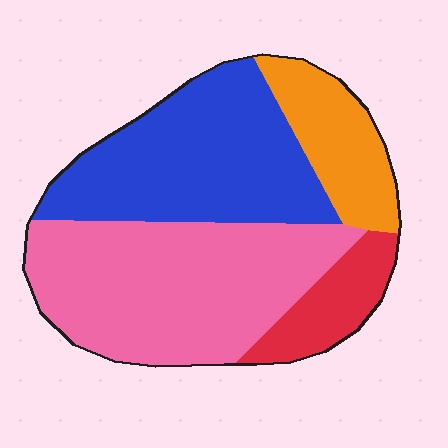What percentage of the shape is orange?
Orange takes up less than a quarter of the shape.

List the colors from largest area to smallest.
From largest to smallest: pink, blue, orange, red.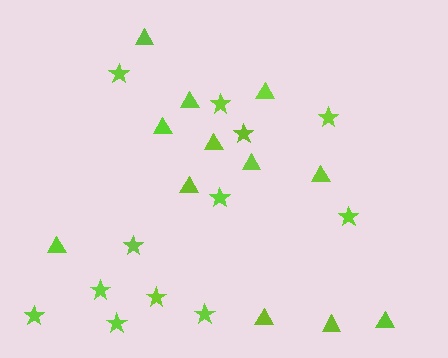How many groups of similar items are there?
There are 2 groups: one group of triangles (12) and one group of stars (12).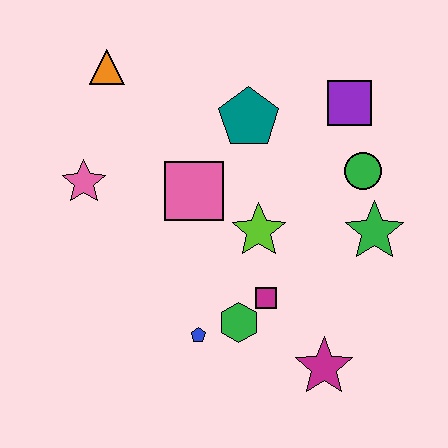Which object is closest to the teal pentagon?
The pink square is closest to the teal pentagon.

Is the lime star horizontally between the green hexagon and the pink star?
No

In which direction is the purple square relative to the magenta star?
The purple square is above the magenta star.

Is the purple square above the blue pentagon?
Yes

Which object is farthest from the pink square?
The magenta star is farthest from the pink square.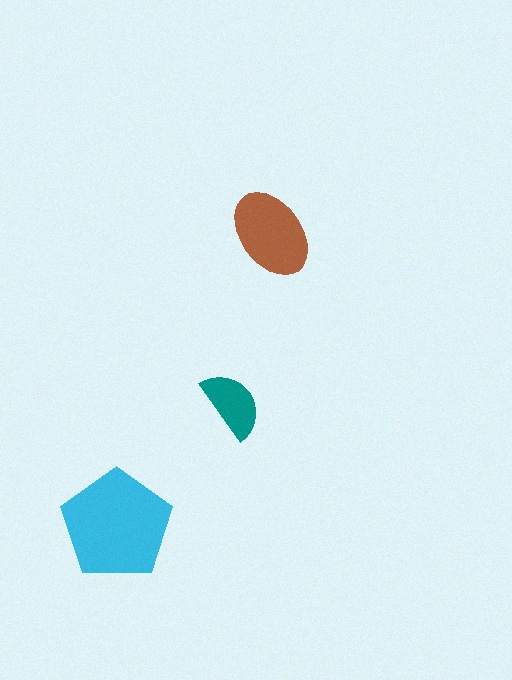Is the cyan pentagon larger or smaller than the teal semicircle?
Larger.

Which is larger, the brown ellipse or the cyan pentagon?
The cyan pentagon.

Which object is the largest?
The cyan pentagon.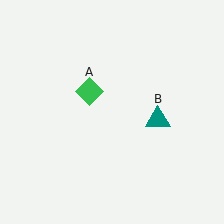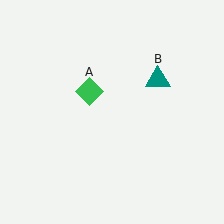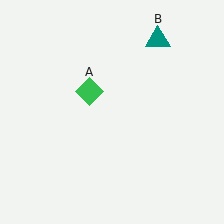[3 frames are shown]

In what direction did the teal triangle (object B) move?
The teal triangle (object B) moved up.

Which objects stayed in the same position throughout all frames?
Green diamond (object A) remained stationary.